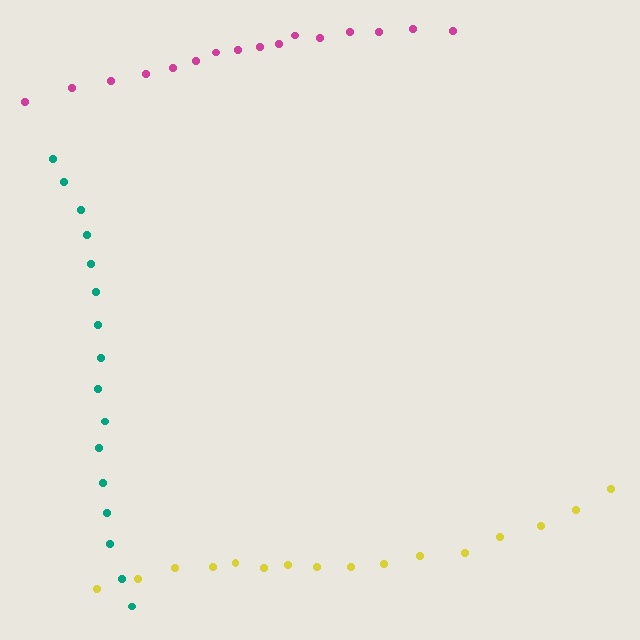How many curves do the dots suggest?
There are 3 distinct paths.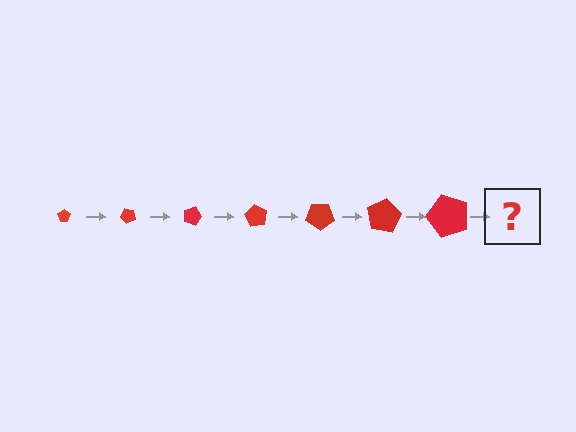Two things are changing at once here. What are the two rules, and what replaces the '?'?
The two rules are that the pentagon grows larger each step and it rotates 45 degrees each step. The '?' should be a pentagon, larger than the previous one and rotated 315 degrees from the start.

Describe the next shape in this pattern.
It should be a pentagon, larger than the previous one and rotated 315 degrees from the start.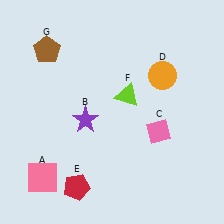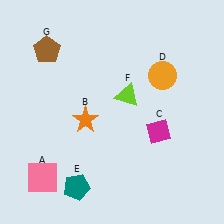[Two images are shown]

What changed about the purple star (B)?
In Image 1, B is purple. In Image 2, it changed to orange.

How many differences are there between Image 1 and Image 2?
There are 3 differences between the two images.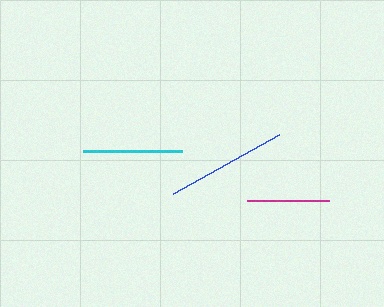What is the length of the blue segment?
The blue segment is approximately 121 pixels long.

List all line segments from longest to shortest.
From longest to shortest: blue, cyan, magenta.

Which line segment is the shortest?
The magenta line is the shortest at approximately 82 pixels.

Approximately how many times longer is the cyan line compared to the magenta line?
The cyan line is approximately 1.2 times the length of the magenta line.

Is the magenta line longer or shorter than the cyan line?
The cyan line is longer than the magenta line.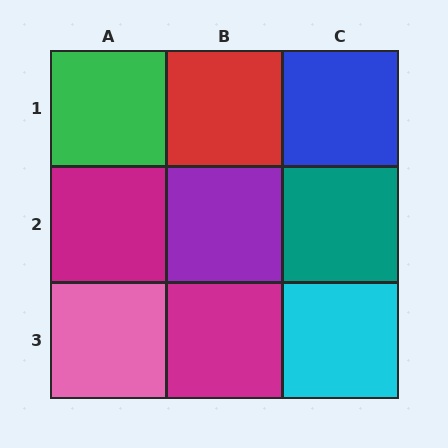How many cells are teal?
1 cell is teal.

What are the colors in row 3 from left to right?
Pink, magenta, cyan.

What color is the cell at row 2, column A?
Magenta.